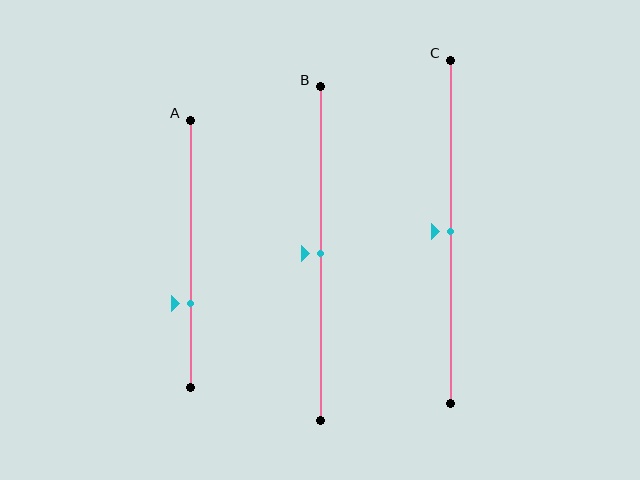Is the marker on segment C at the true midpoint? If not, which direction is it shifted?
Yes, the marker on segment C is at the true midpoint.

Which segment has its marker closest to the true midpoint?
Segment B has its marker closest to the true midpoint.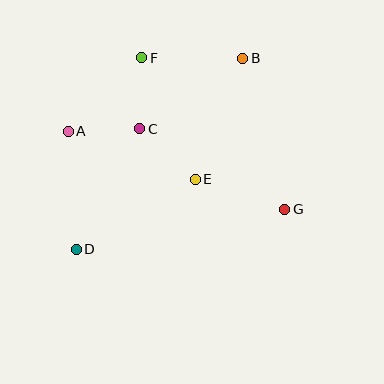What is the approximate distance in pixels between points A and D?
The distance between A and D is approximately 118 pixels.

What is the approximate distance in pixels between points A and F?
The distance between A and F is approximately 104 pixels.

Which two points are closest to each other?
Points C and F are closest to each other.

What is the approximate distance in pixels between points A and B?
The distance between A and B is approximately 189 pixels.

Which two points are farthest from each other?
Points B and D are farthest from each other.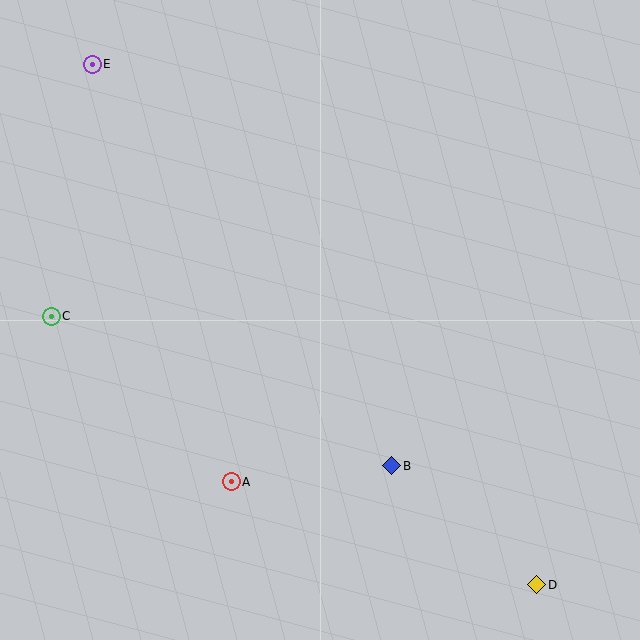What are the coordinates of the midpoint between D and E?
The midpoint between D and E is at (315, 324).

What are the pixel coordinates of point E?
Point E is at (92, 64).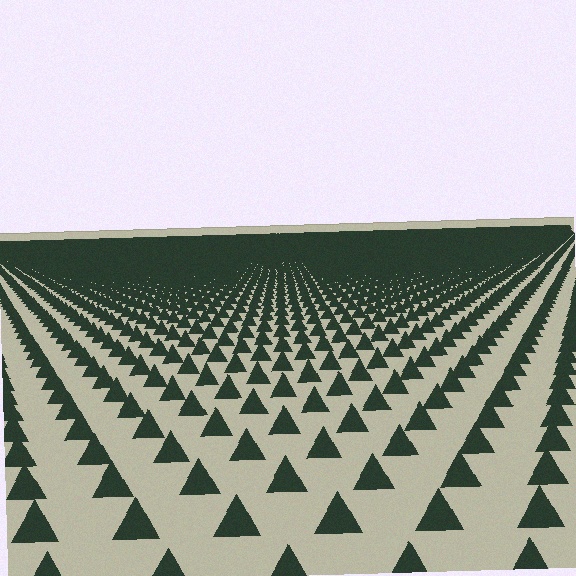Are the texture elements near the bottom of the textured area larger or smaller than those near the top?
Larger. Near the bottom, elements are closer to the viewer and appear at a bigger on-screen size.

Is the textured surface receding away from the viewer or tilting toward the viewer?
The surface is receding away from the viewer. Texture elements get smaller and denser toward the top.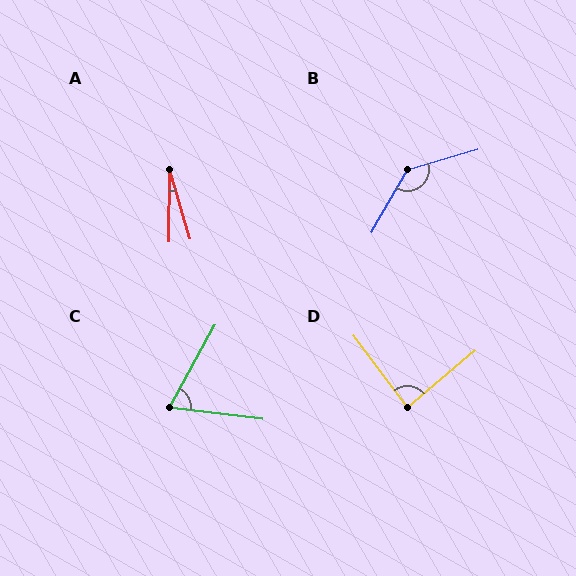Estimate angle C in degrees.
Approximately 68 degrees.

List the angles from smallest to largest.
A (17°), C (68°), D (87°), B (136°).